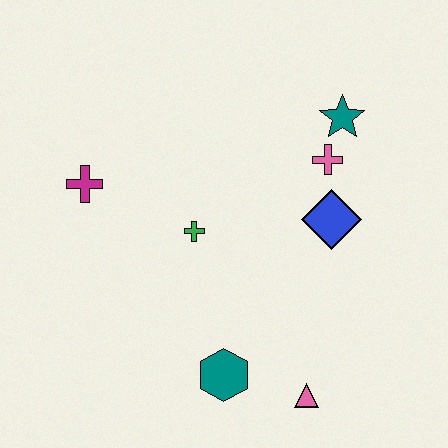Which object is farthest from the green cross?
The pink triangle is farthest from the green cross.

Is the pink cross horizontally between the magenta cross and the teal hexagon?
No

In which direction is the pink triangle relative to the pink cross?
The pink triangle is below the pink cross.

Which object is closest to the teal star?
The pink cross is closest to the teal star.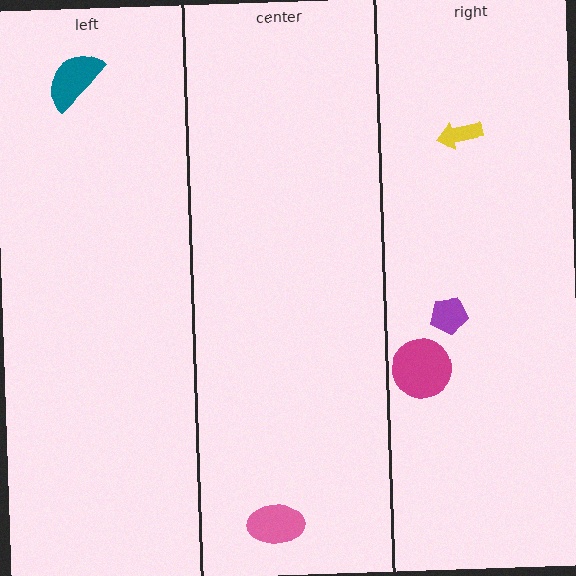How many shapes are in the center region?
1.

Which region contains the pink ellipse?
The center region.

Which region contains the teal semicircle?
The left region.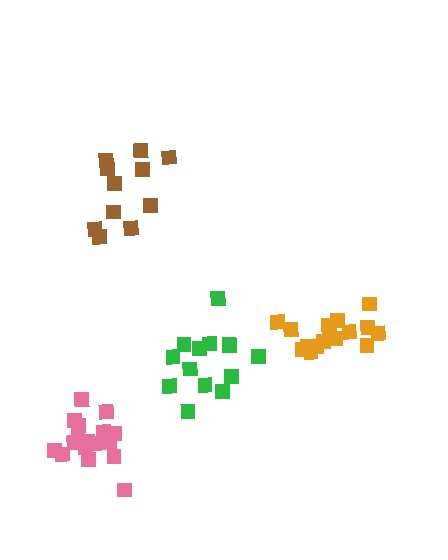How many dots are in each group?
Group 1: 14 dots, Group 2: 17 dots, Group 3: 11 dots, Group 4: 17 dots (59 total).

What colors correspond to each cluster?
The clusters are colored: green, pink, brown, orange.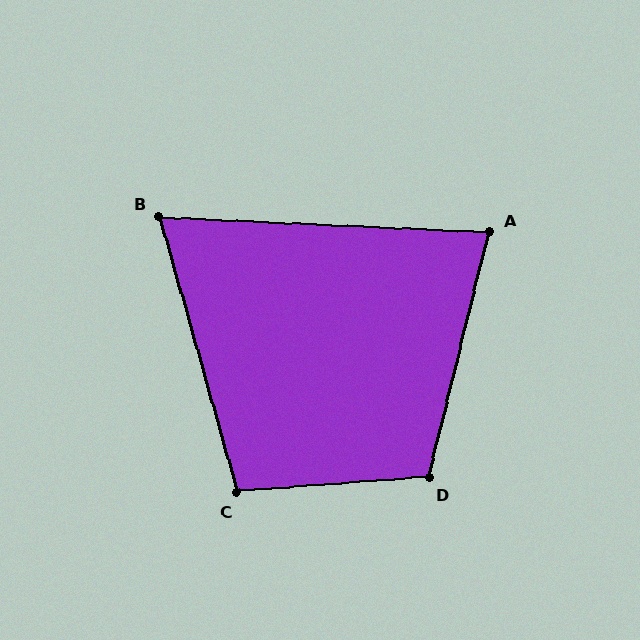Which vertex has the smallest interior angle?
B, at approximately 72 degrees.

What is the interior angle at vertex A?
Approximately 79 degrees (acute).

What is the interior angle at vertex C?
Approximately 101 degrees (obtuse).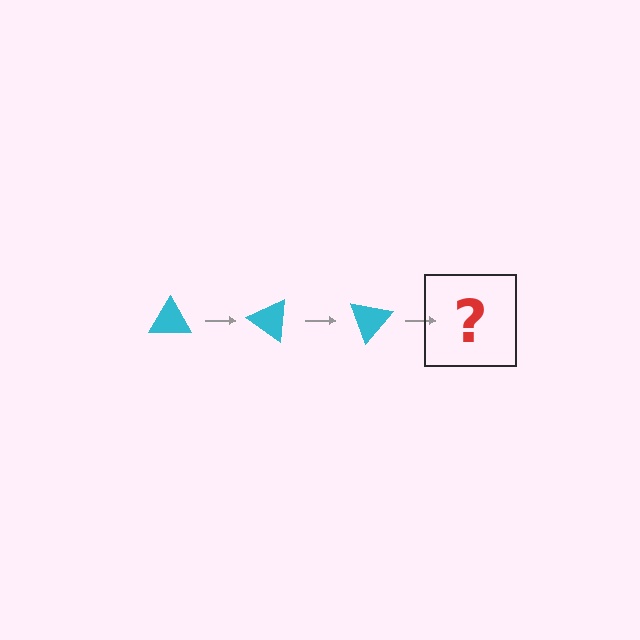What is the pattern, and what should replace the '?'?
The pattern is that the triangle rotates 35 degrees each step. The '?' should be a cyan triangle rotated 105 degrees.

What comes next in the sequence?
The next element should be a cyan triangle rotated 105 degrees.